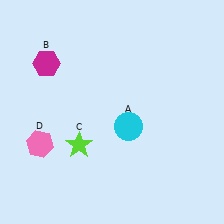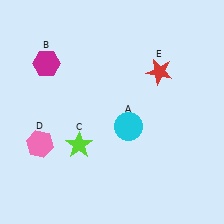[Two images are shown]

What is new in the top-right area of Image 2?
A red star (E) was added in the top-right area of Image 2.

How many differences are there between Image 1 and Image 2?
There is 1 difference between the two images.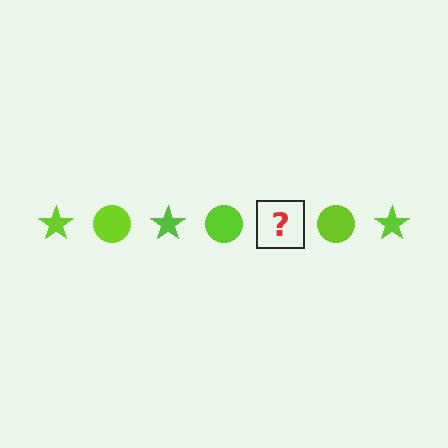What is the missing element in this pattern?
The missing element is a lime star.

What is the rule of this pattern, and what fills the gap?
The rule is that the pattern cycles through star, circle shapes in lime. The gap should be filled with a lime star.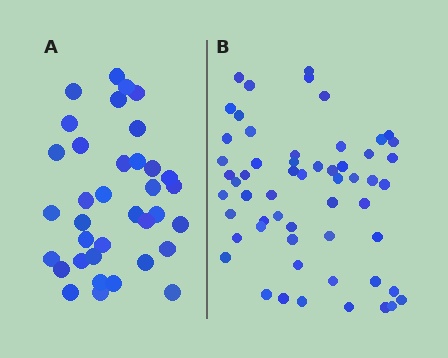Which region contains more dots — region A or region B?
Region B (the right region) has more dots.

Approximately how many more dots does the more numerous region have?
Region B has approximately 20 more dots than region A.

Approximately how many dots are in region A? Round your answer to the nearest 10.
About 40 dots. (The exact count is 36, which rounds to 40.)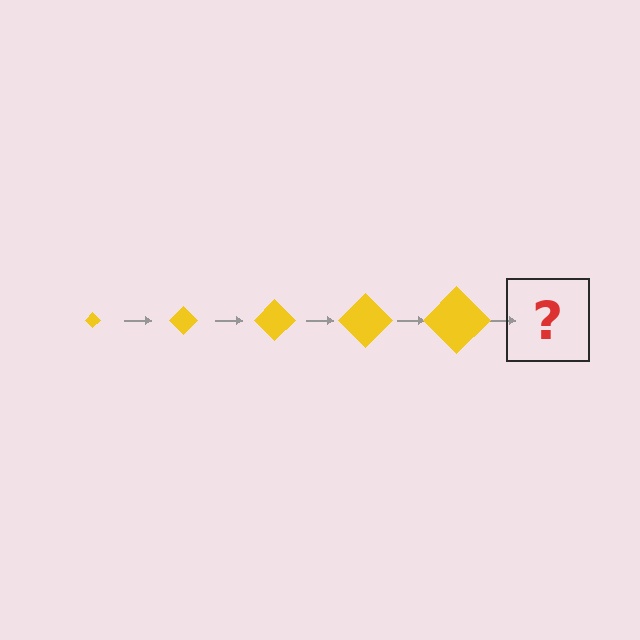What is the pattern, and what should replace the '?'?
The pattern is that the diamond gets progressively larger each step. The '?' should be a yellow diamond, larger than the previous one.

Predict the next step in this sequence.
The next step is a yellow diamond, larger than the previous one.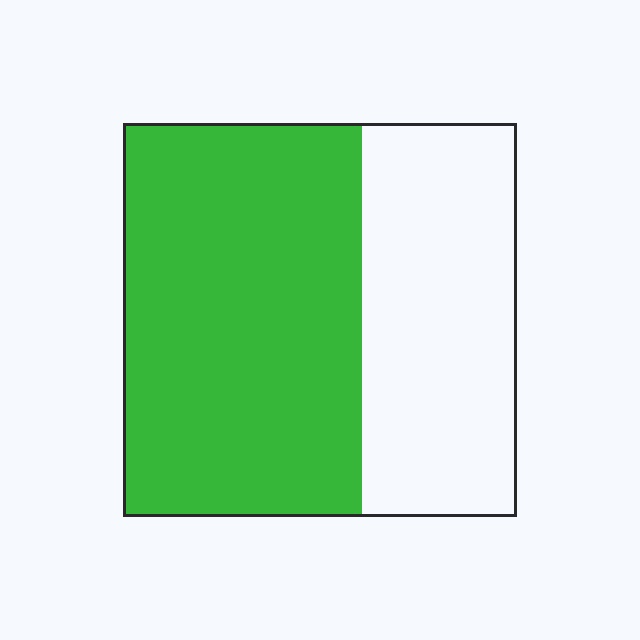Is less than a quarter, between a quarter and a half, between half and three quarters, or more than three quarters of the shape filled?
Between half and three quarters.